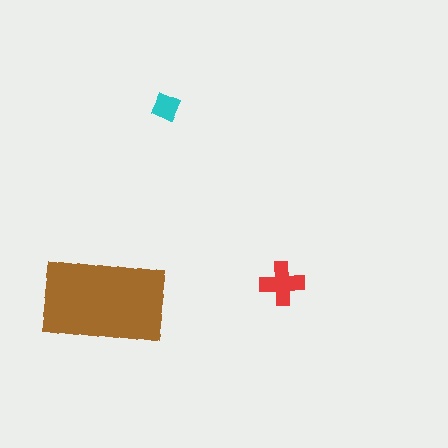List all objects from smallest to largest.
The cyan diamond, the red cross, the brown rectangle.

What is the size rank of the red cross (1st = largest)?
2nd.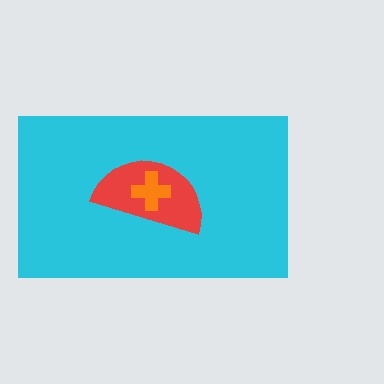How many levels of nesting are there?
3.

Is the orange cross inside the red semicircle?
Yes.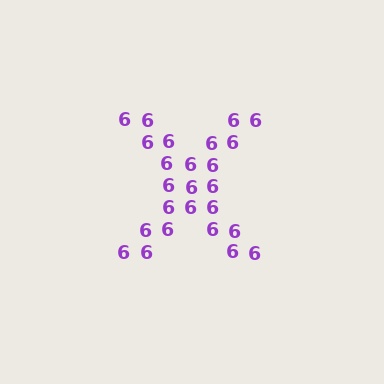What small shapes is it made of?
It is made of small digit 6's.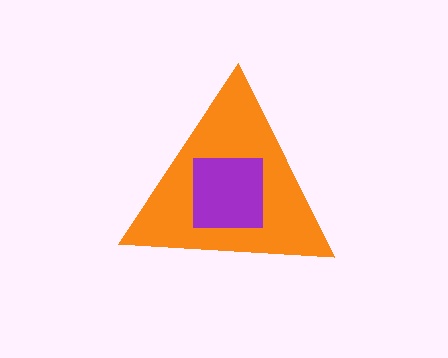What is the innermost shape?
The purple square.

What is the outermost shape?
The orange triangle.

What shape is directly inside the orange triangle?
The purple square.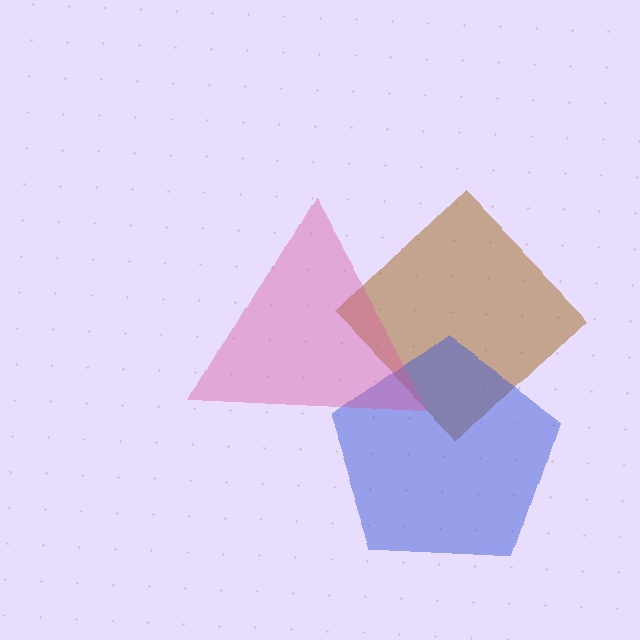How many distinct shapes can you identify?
There are 3 distinct shapes: a brown diamond, a blue pentagon, a pink triangle.